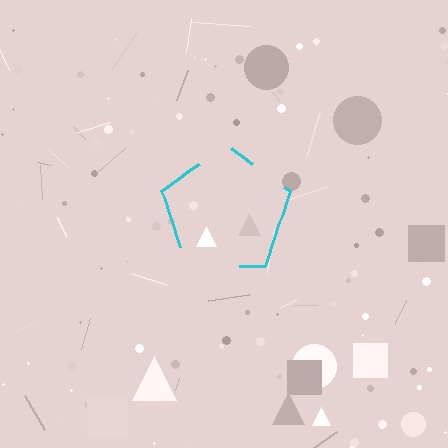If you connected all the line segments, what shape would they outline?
They would outline a pentagon.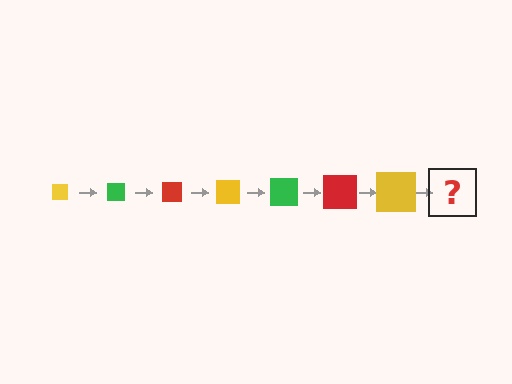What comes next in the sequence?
The next element should be a green square, larger than the previous one.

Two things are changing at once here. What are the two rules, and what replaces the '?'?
The two rules are that the square grows larger each step and the color cycles through yellow, green, and red. The '?' should be a green square, larger than the previous one.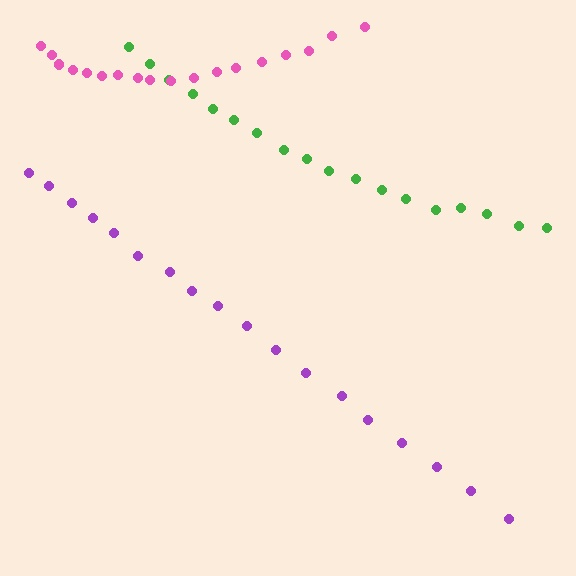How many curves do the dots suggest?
There are 3 distinct paths.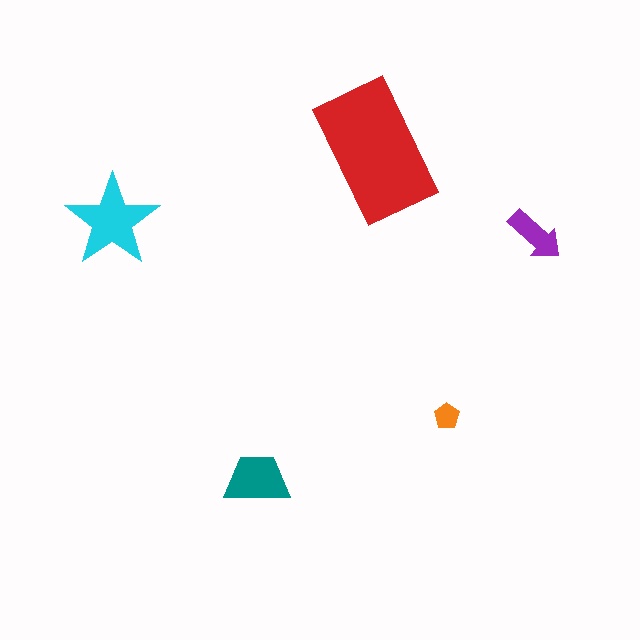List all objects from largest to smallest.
The red rectangle, the cyan star, the teal trapezoid, the purple arrow, the orange pentagon.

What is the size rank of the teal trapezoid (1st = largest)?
3rd.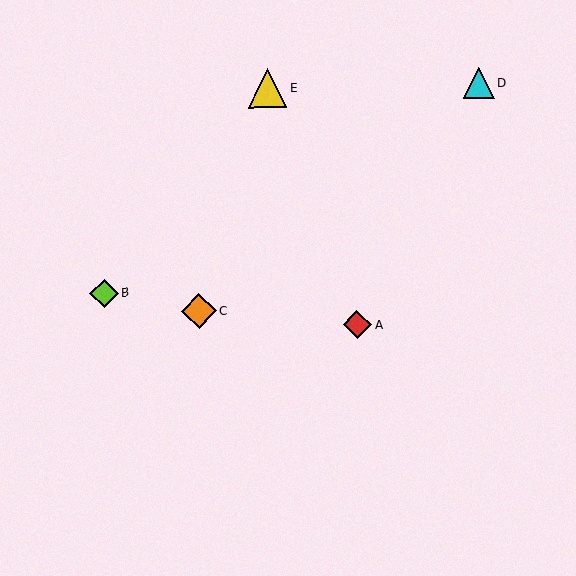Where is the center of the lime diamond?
The center of the lime diamond is at (104, 293).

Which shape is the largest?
The yellow triangle (labeled E) is the largest.